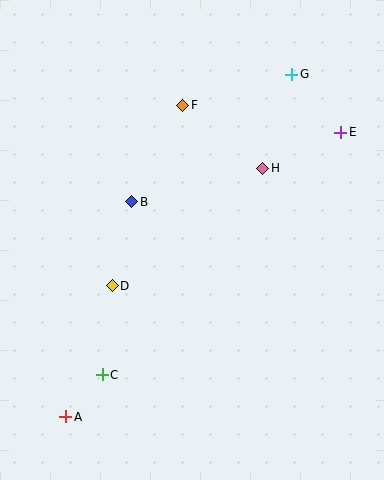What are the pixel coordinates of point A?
Point A is at (66, 417).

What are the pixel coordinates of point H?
Point H is at (263, 168).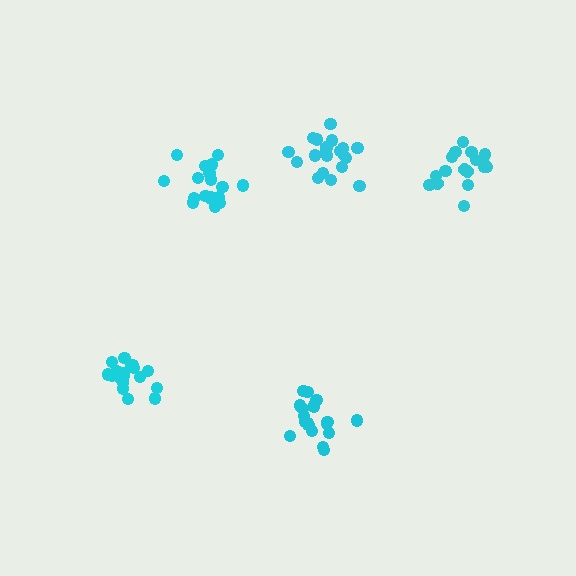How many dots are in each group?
Group 1: 18 dots, Group 2: 17 dots, Group 3: 20 dots, Group 4: 19 dots, Group 5: 20 dots (94 total).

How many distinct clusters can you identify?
There are 5 distinct clusters.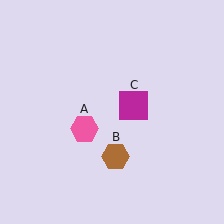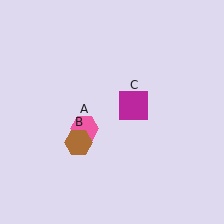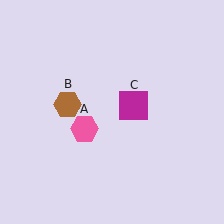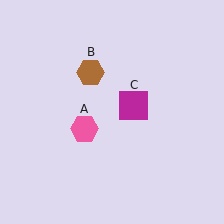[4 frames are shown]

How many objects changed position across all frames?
1 object changed position: brown hexagon (object B).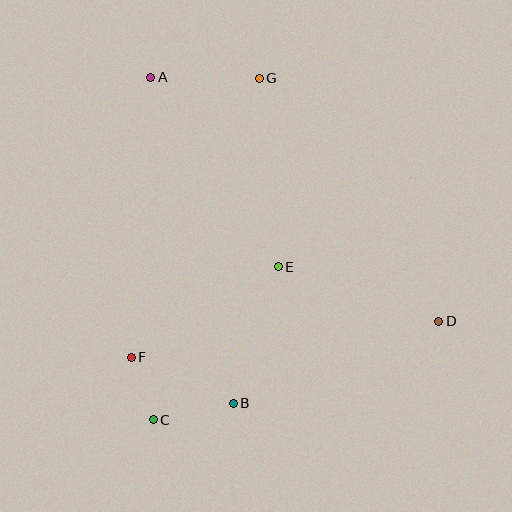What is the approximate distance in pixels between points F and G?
The distance between F and G is approximately 307 pixels.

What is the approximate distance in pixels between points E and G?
The distance between E and G is approximately 189 pixels.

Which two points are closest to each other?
Points C and F are closest to each other.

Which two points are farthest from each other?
Points A and D are farthest from each other.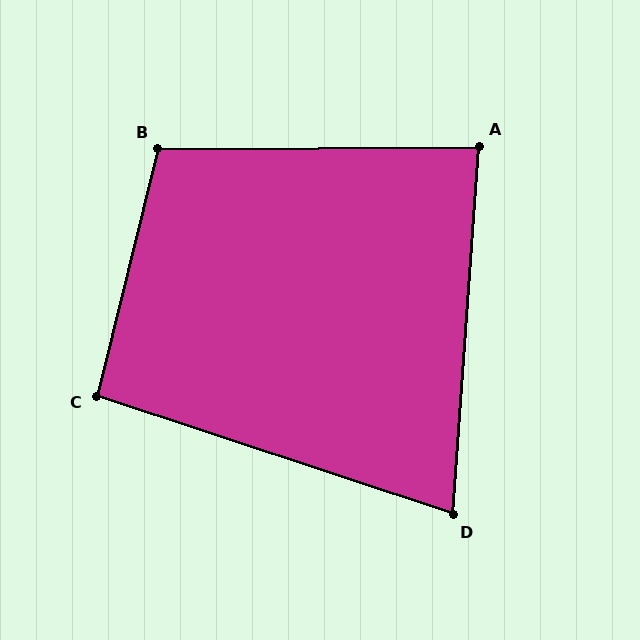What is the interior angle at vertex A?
Approximately 85 degrees (approximately right).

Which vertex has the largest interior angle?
B, at approximately 104 degrees.